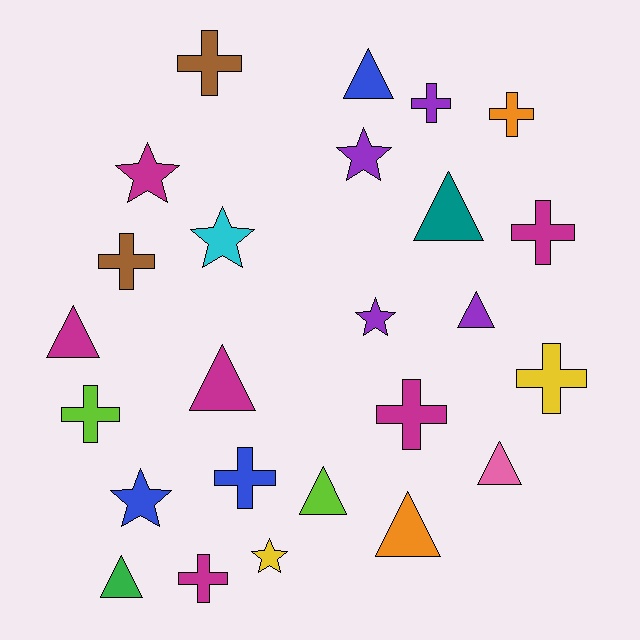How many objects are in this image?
There are 25 objects.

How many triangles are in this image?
There are 9 triangles.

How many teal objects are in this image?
There is 1 teal object.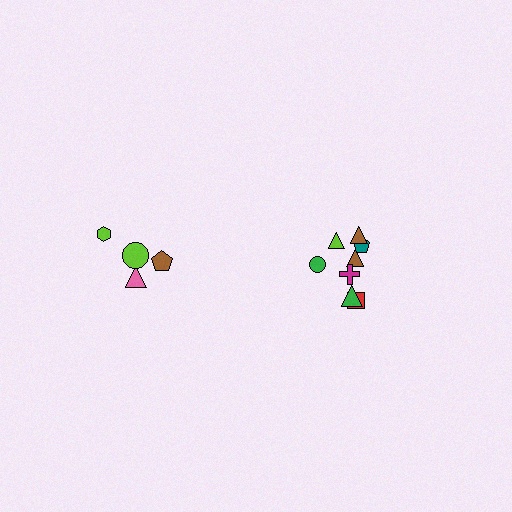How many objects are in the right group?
There are 8 objects.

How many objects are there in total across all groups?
There are 12 objects.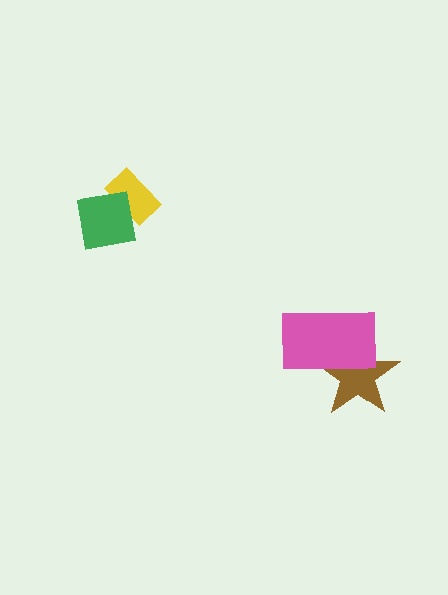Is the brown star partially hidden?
Yes, it is partially covered by another shape.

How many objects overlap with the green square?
1 object overlaps with the green square.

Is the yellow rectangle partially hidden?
Yes, it is partially covered by another shape.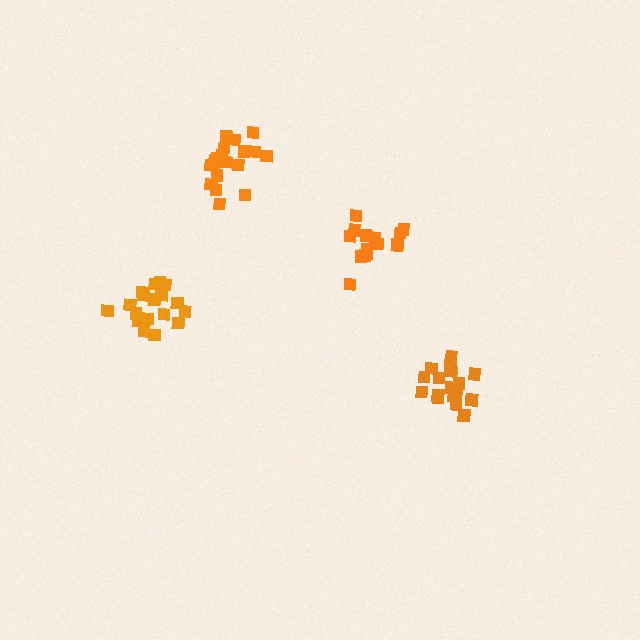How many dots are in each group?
Group 1: 19 dots, Group 2: 14 dots, Group 3: 20 dots, Group 4: 18 dots (71 total).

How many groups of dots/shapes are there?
There are 4 groups.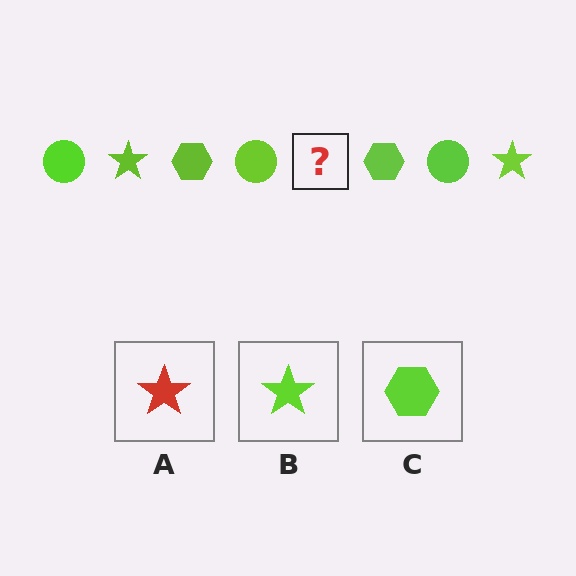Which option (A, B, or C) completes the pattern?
B.